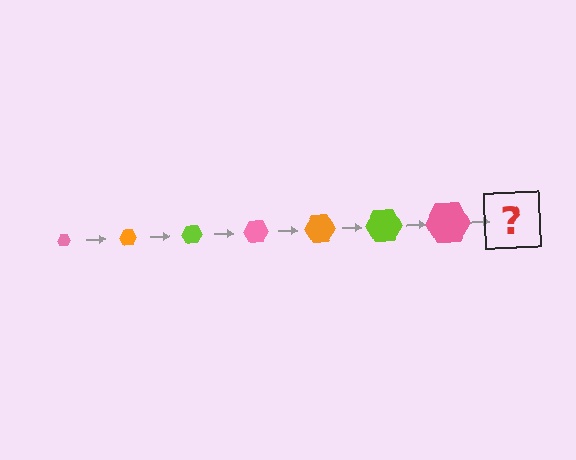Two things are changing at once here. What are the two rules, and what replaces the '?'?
The two rules are that the hexagon grows larger each step and the color cycles through pink, orange, and lime. The '?' should be an orange hexagon, larger than the previous one.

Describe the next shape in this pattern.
It should be an orange hexagon, larger than the previous one.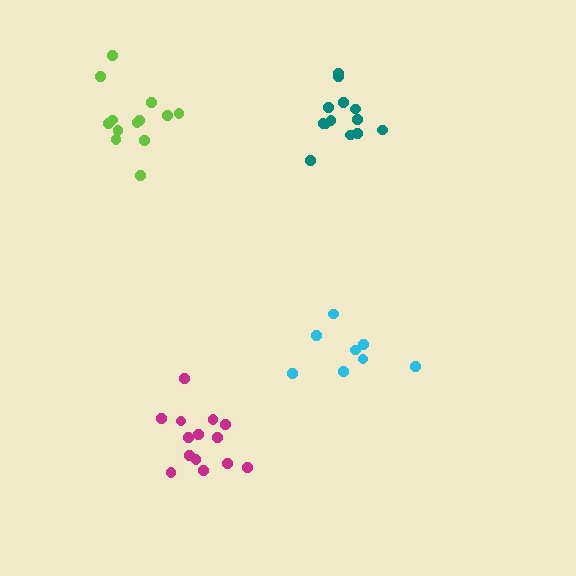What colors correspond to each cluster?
The clusters are colored: cyan, teal, lime, magenta.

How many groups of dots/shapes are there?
There are 4 groups.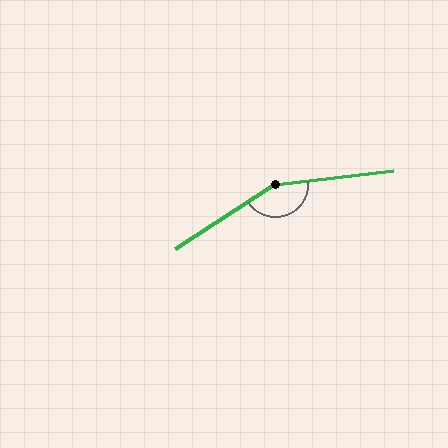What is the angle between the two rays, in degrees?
Approximately 154 degrees.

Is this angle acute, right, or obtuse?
It is obtuse.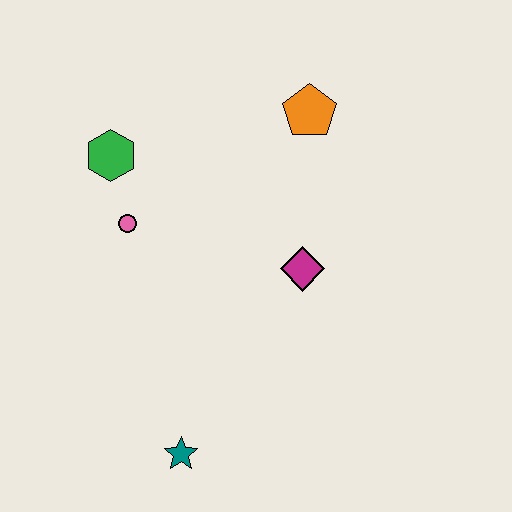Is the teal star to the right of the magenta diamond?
No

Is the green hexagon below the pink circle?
No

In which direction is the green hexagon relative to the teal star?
The green hexagon is above the teal star.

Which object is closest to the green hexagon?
The pink circle is closest to the green hexagon.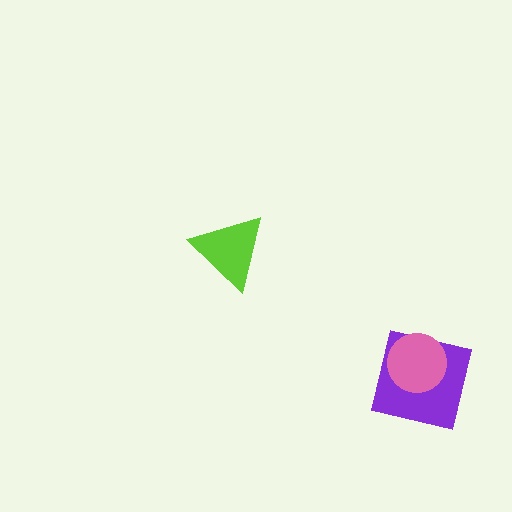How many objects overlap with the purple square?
1 object overlaps with the purple square.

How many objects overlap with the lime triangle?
0 objects overlap with the lime triangle.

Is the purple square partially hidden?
Yes, it is partially covered by another shape.